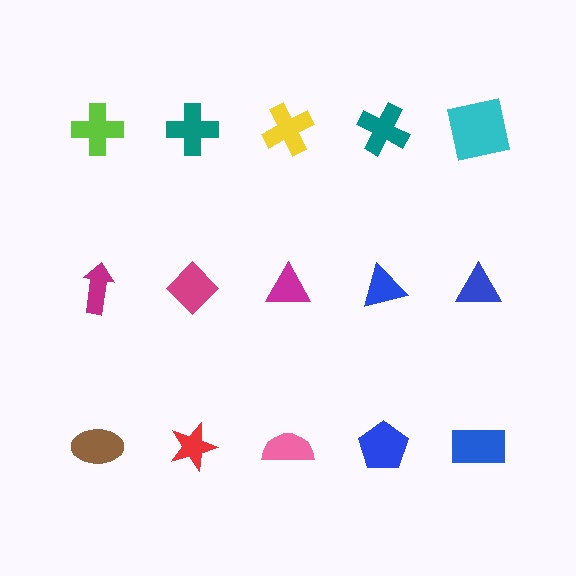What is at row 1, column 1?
A lime cross.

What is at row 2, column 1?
A magenta arrow.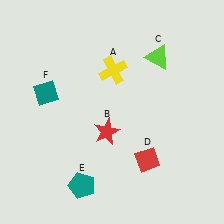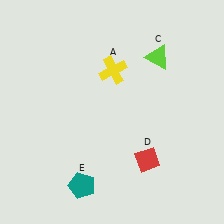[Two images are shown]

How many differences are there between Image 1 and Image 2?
There are 2 differences between the two images.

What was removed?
The teal diamond (F), the red star (B) were removed in Image 2.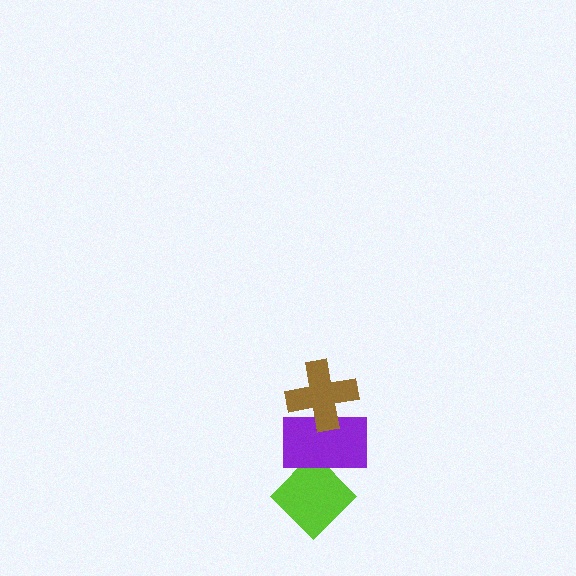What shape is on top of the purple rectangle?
The brown cross is on top of the purple rectangle.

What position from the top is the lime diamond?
The lime diamond is 3rd from the top.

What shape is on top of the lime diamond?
The purple rectangle is on top of the lime diamond.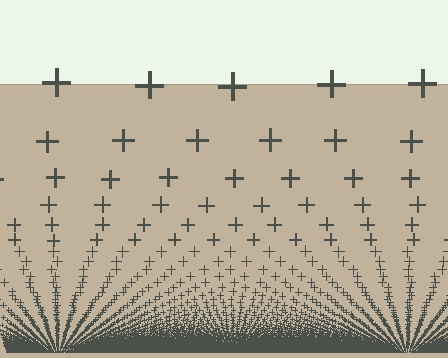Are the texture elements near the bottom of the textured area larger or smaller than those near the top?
Smaller. The gradient is inverted — elements near the bottom are smaller and denser.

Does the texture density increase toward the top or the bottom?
Density increases toward the bottom.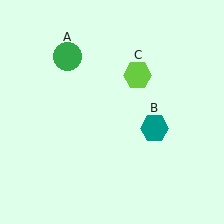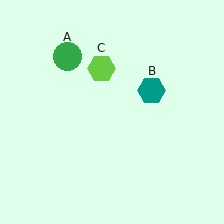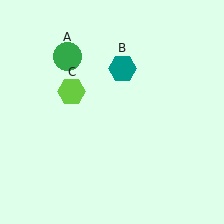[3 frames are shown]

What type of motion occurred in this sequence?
The teal hexagon (object B), lime hexagon (object C) rotated counterclockwise around the center of the scene.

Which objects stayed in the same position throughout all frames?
Green circle (object A) remained stationary.